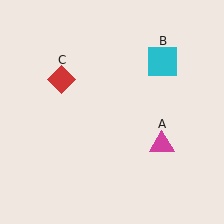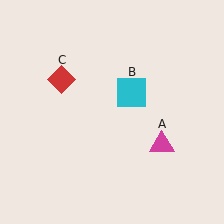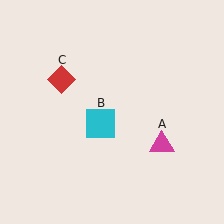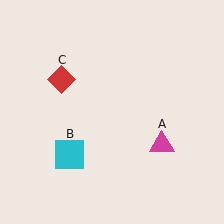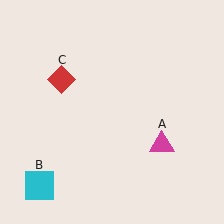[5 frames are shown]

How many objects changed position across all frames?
1 object changed position: cyan square (object B).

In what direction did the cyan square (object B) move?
The cyan square (object B) moved down and to the left.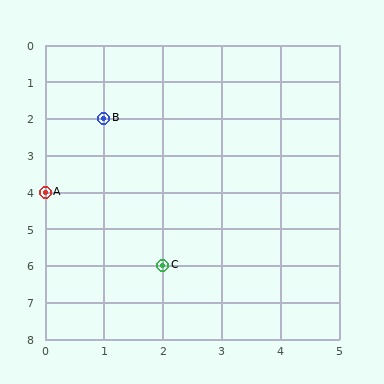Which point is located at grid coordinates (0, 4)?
Point A is at (0, 4).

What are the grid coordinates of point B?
Point B is at grid coordinates (1, 2).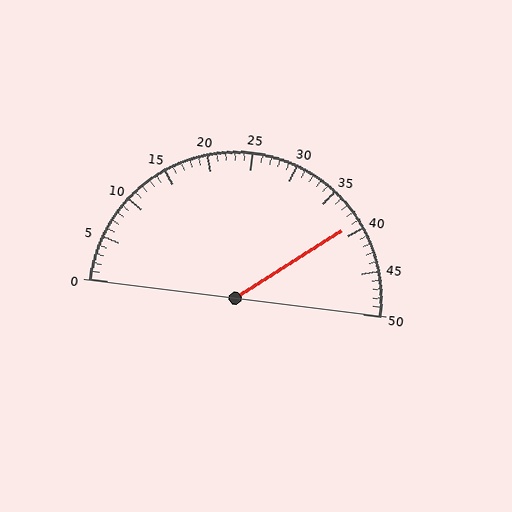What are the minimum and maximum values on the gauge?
The gauge ranges from 0 to 50.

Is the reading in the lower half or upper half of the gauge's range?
The reading is in the upper half of the range (0 to 50).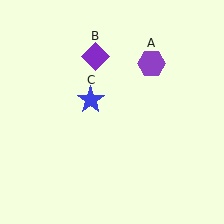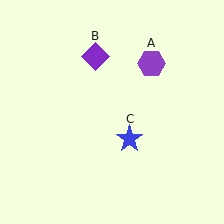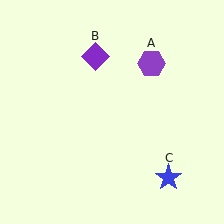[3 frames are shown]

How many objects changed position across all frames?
1 object changed position: blue star (object C).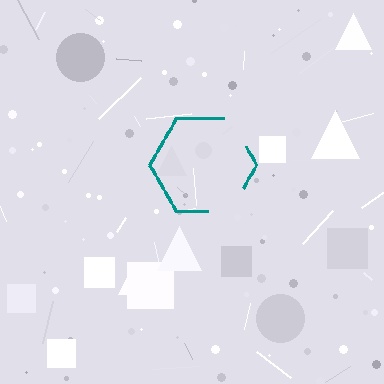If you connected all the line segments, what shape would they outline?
They would outline a hexagon.